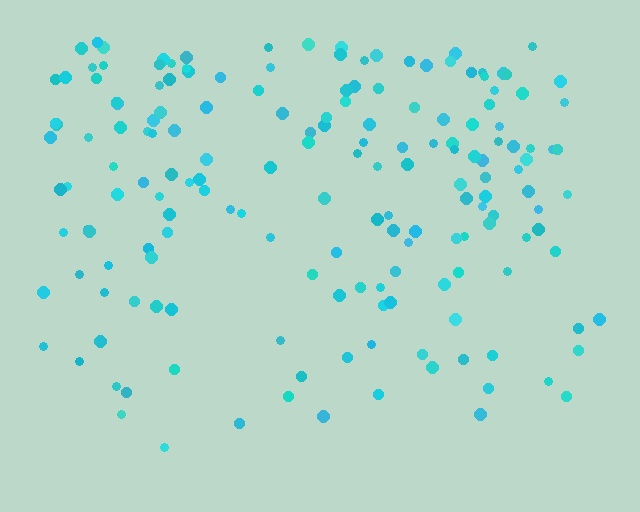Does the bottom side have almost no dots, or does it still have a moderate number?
Still a moderate number, just noticeably fewer than the top.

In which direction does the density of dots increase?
From bottom to top, with the top side densest.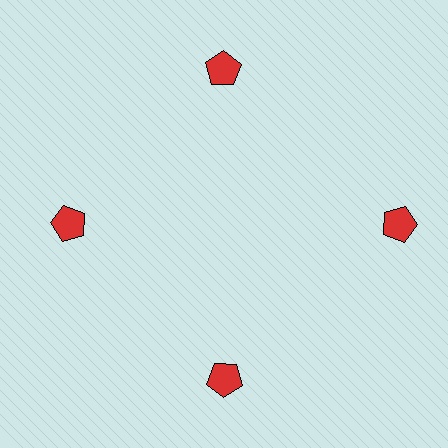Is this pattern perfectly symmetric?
No. The 4 red pentagons are arranged in a ring, but one element near the 3 o'clock position is pushed outward from the center, breaking the 4-fold rotational symmetry.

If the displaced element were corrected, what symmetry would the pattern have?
It would have 4-fold rotational symmetry — the pattern would map onto itself every 90 degrees.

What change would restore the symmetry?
The symmetry would be restored by moving it inward, back onto the ring so that all 4 pentagons sit at equal angles and equal distance from the center.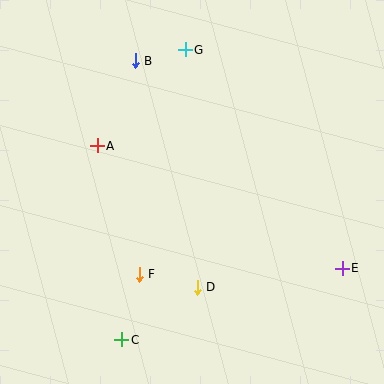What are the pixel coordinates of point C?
Point C is at (122, 340).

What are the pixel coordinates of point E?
Point E is at (342, 268).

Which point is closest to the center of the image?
Point D at (197, 287) is closest to the center.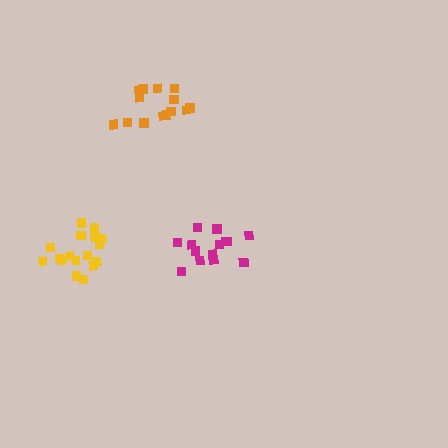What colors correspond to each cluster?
The clusters are colored: yellow, orange, magenta.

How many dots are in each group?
Group 1: 17 dots, Group 2: 14 dots, Group 3: 14 dots (45 total).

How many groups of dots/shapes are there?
There are 3 groups.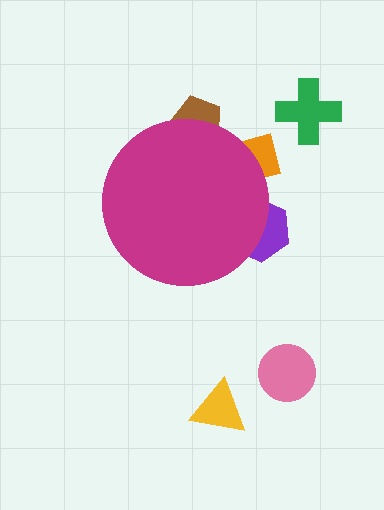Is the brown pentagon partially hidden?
Yes, the brown pentagon is partially hidden behind the magenta circle.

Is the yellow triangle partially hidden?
No, the yellow triangle is fully visible.